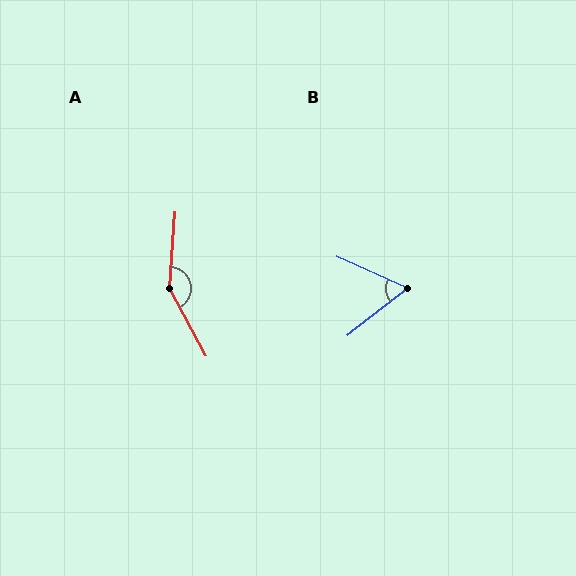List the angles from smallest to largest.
B (62°), A (147°).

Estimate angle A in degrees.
Approximately 147 degrees.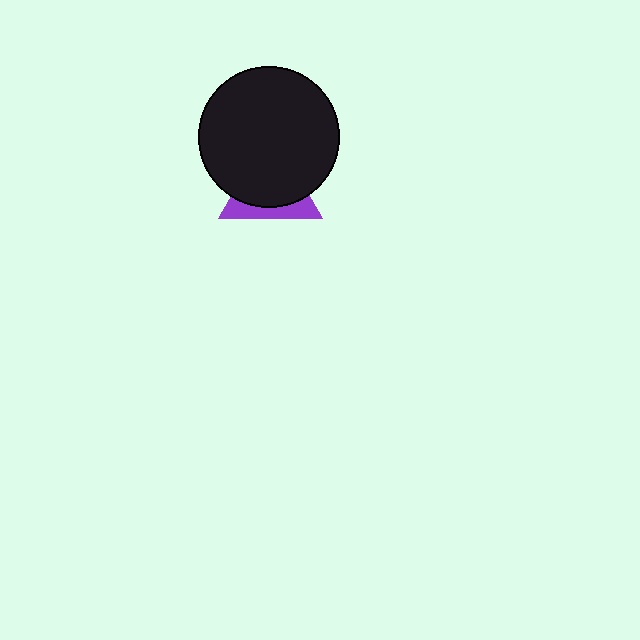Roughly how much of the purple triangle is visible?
A small part of it is visible (roughly 32%).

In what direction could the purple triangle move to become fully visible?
The purple triangle could move down. That would shift it out from behind the black circle entirely.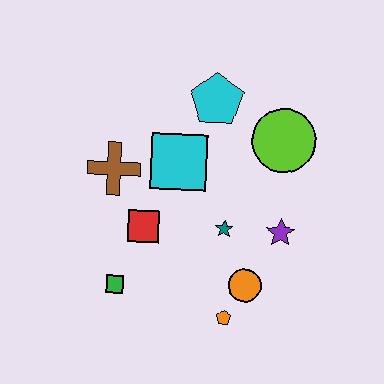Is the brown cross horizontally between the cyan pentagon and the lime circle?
No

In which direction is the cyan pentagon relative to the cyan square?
The cyan pentagon is above the cyan square.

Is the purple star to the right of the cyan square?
Yes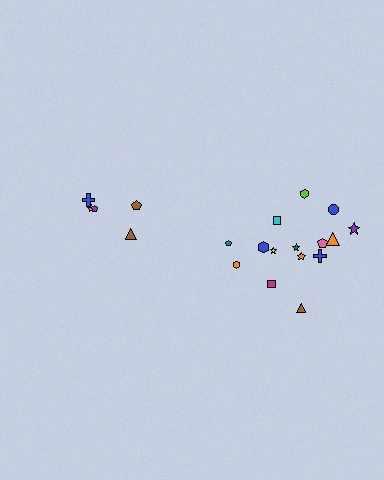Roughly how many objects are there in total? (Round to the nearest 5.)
Roughly 20 objects in total.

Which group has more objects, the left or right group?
The right group.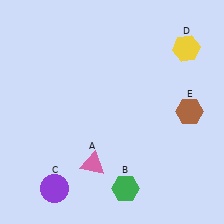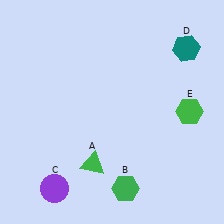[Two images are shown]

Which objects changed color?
A changed from pink to green. D changed from yellow to teal. E changed from brown to green.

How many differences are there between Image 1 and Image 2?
There are 3 differences between the two images.